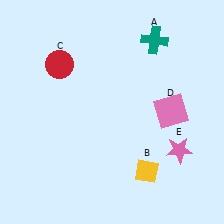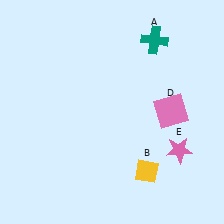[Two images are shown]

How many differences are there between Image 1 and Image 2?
There is 1 difference between the two images.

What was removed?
The red circle (C) was removed in Image 2.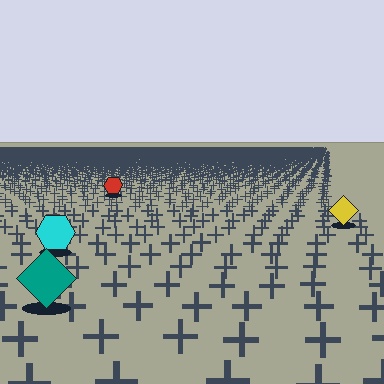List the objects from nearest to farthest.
From nearest to farthest: the teal diamond, the cyan hexagon, the yellow diamond, the red hexagon.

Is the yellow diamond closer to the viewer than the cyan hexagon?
No. The cyan hexagon is closer — you can tell from the texture gradient: the ground texture is coarser near it.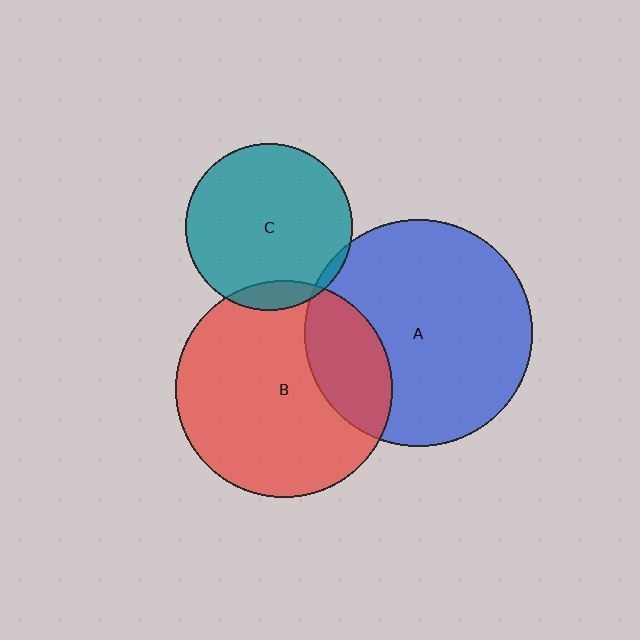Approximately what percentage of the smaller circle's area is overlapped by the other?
Approximately 5%.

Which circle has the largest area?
Circle A (blue).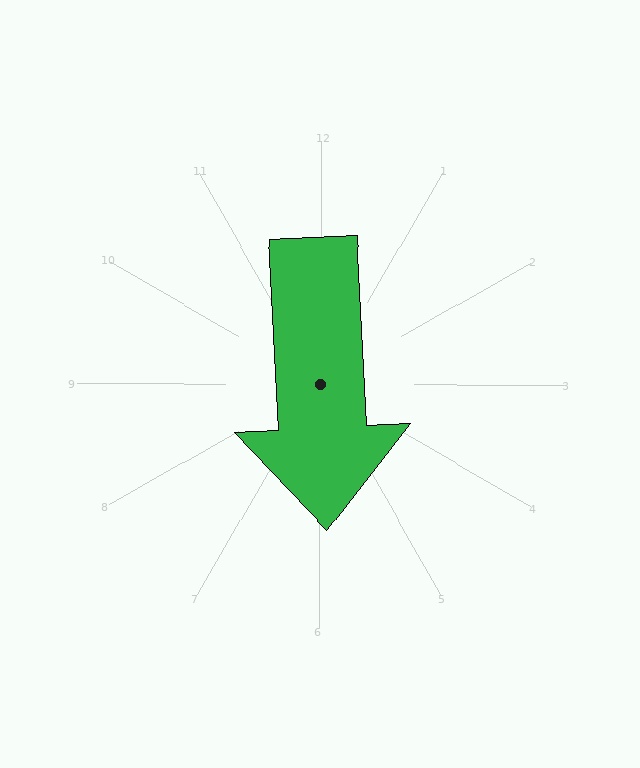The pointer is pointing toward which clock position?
Roughly 6 o'clock.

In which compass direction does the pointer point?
South.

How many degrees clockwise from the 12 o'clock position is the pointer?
Approximately 177 degrees.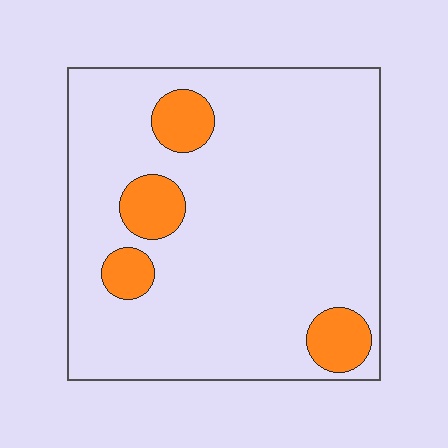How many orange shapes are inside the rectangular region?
4.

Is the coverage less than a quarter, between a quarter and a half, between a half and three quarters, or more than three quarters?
Less than a quarter.